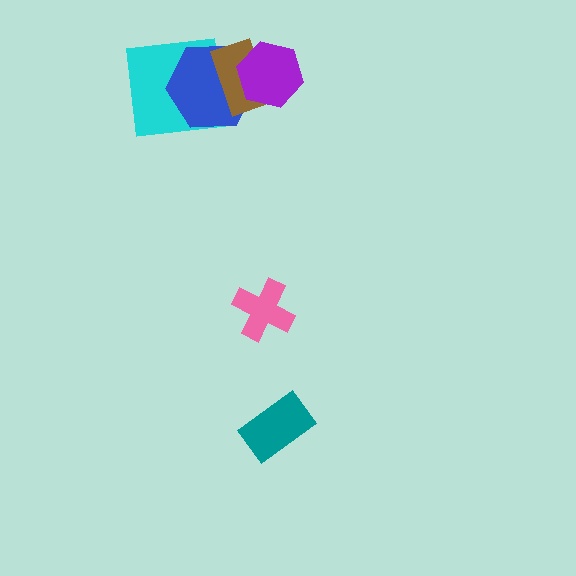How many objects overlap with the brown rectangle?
3 objects overlap with the brown rectangle.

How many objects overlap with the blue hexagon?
3 objects overlap with the blue hexagon.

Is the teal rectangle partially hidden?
No, no other shape covers it.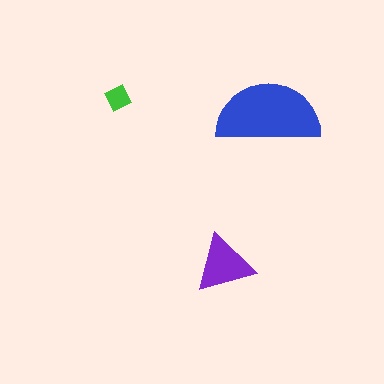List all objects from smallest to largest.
The green diamond, the purple triangle, the blue semicircle.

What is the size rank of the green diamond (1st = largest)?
3rd.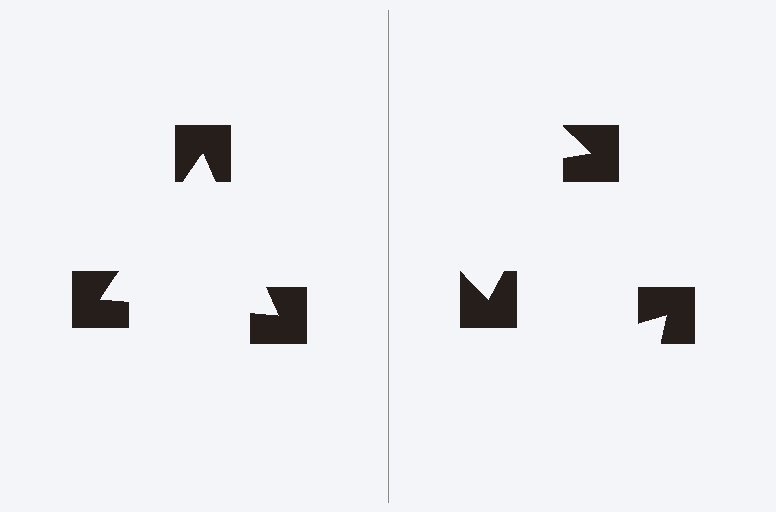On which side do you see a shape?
An illusory triangle appears on the left side. On the right side the wedge cuts are rotated, so no coherent shape forms.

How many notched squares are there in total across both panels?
6 — 3 on each side.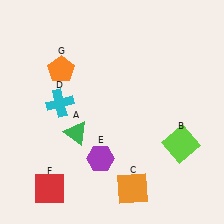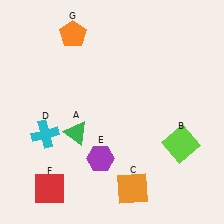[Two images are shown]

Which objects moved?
The objects that moved are: the cyan cross (D), the orange pentagon (G).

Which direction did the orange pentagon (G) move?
The orange pentagon (G) moved up.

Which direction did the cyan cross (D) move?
The cyan cross (D) moved down.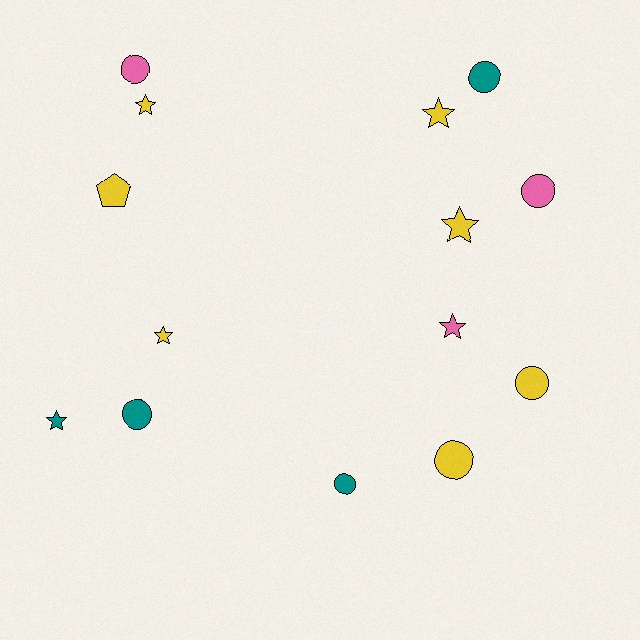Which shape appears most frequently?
Circle, with 7 objects.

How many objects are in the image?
There are 14 objects.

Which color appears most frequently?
Yellow, with 7 objects.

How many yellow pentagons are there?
There is 1 yellow pentagon.